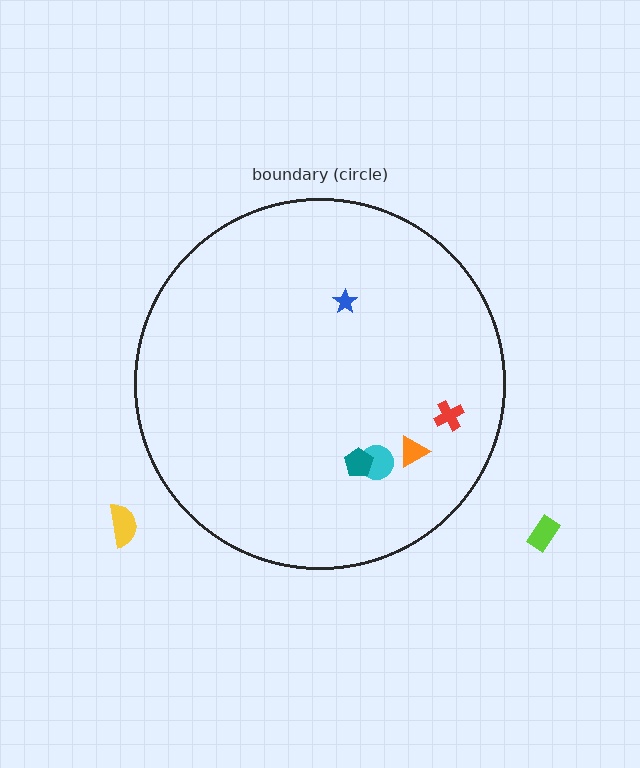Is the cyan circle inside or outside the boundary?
Inside.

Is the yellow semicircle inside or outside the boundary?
Outside.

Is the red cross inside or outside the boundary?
Inside.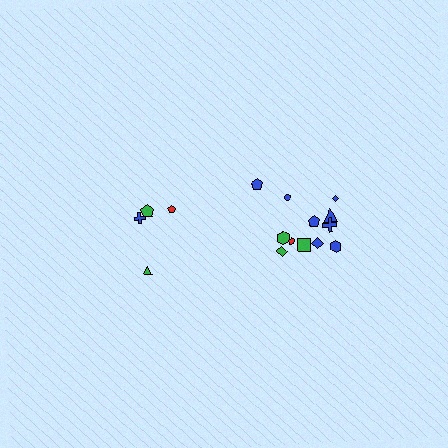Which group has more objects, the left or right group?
The right group.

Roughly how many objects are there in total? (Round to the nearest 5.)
Roughly 15 objects in total.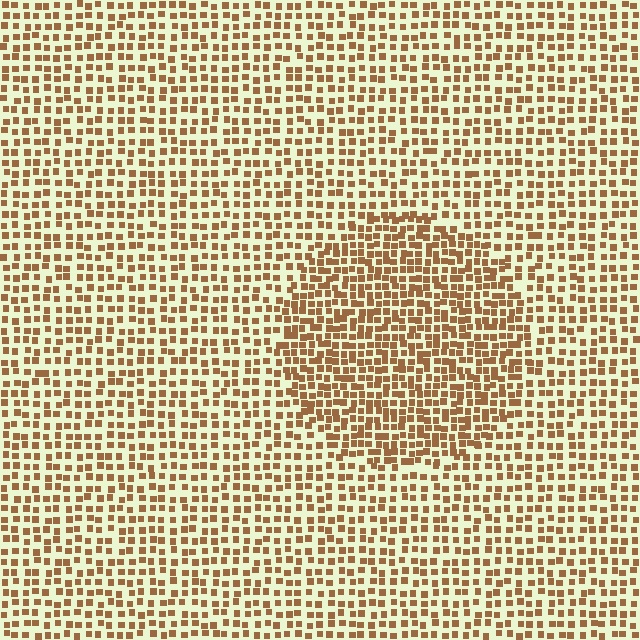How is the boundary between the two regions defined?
The boundary is defined by a change in element density (approximately 1.6x ratio). All elements are the same color, size, and shape.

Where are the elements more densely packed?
The elements are more densely packed inside the circle boundary.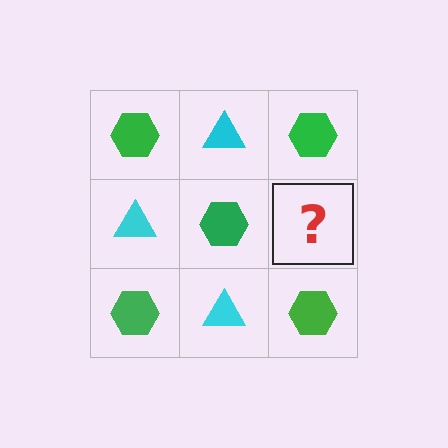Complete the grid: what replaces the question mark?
The question mark should be replaced with a cyan triangle.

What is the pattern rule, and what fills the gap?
The rule is that it alternates green hexagon and cyan triangle in a checkerboard pattern. The gap should be filled with a cyan triangle.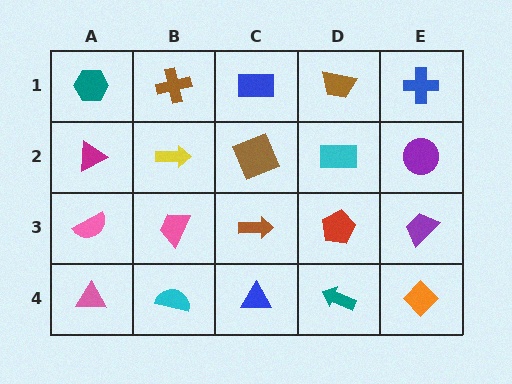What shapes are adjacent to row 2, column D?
A brown trapezoid (row 1, column D), a red pentagon (row 3, column D), a brown square (row 2, column C), a purple circle (row 2, column E).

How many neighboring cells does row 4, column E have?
2.